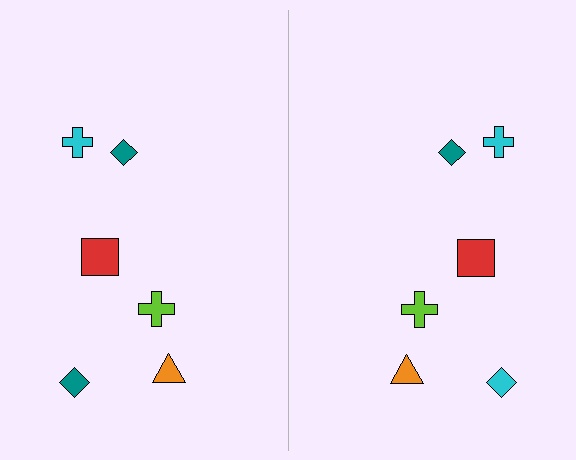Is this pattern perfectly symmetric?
No, the pattern is not perfectly symmetric. The cyan diamond on the right side breaks the symmetry — its mirror counterpart is teal.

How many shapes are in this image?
There are 12 shapes in this image.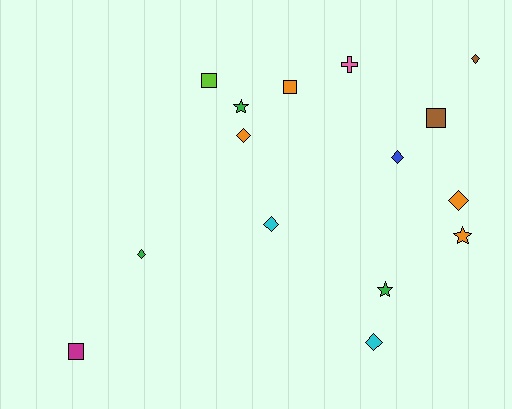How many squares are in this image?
There are 4 squares.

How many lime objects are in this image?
There is 1 lime object.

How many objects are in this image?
There are 15 objects.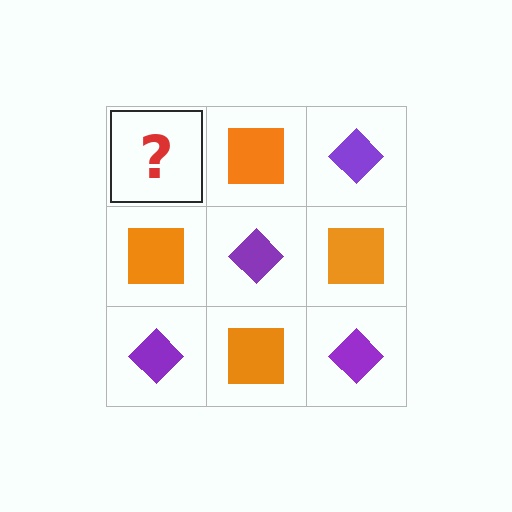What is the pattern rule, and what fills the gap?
The rule is that it alternates purple diamond and orange square in a checkerboard pattern. The gap should be filled with a purple diamond.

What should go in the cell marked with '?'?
The missing cell should contain a purple diamond.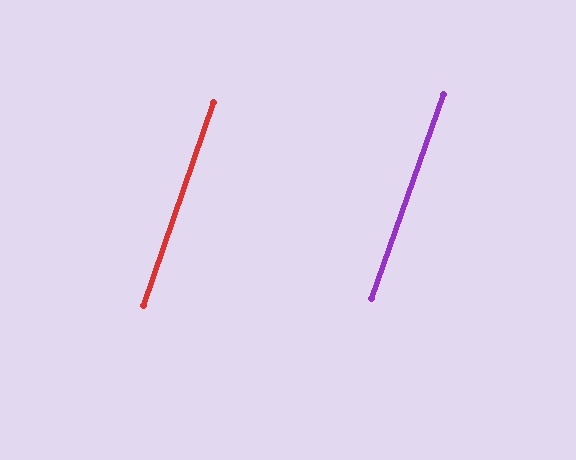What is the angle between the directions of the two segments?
Approximately 0 degrees.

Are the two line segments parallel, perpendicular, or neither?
Parallel — their directions differ by only 0.5°.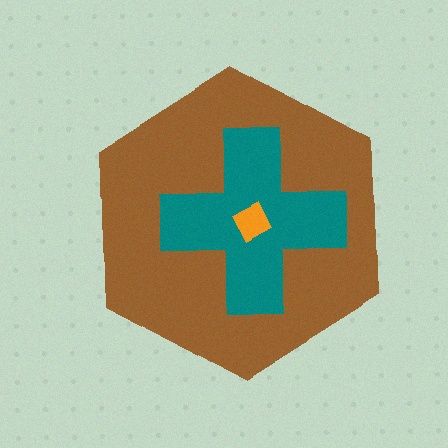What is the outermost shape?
The brown hexagon.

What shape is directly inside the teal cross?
The orange square.